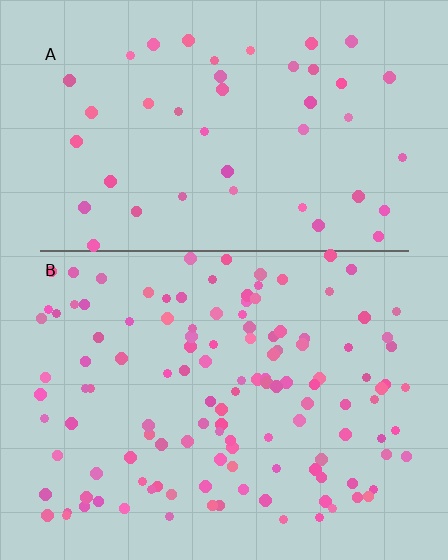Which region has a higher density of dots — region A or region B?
B (the bottom).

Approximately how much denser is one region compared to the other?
Approximately 2.8× — region B over region A.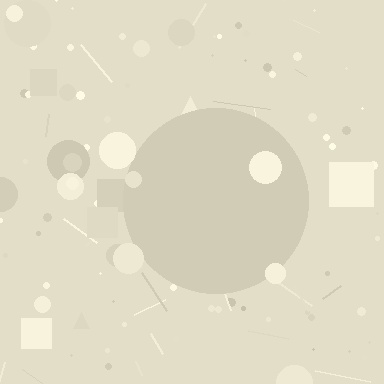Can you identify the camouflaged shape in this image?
The camouflaged shape is a circle.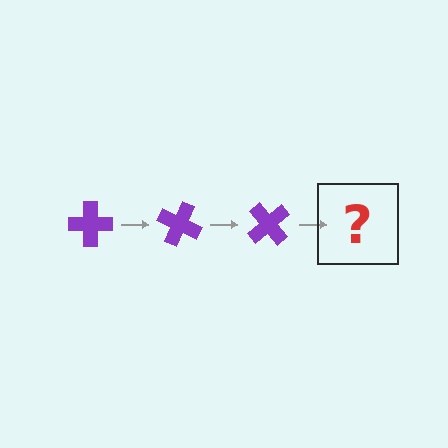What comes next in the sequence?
The next element should be a purple cross rotated 75 degrees.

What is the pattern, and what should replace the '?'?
The pattern is that the cross rotates 25 degrees each step. The '?' should be a purple cross rotated 75 degrees.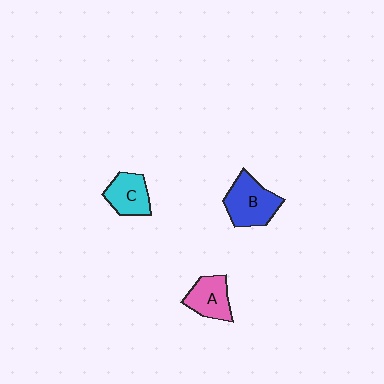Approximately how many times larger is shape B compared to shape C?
Approximately 1.3 times.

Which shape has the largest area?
Shape B (blue).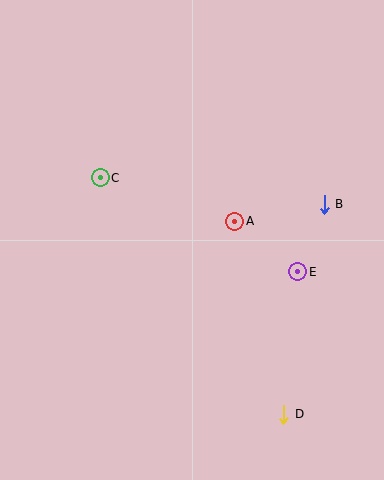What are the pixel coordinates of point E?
Point E is at (298, 272).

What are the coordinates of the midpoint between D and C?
The midpoint between D and C is at (192, 296).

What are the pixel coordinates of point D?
Point D is at (284, 414).